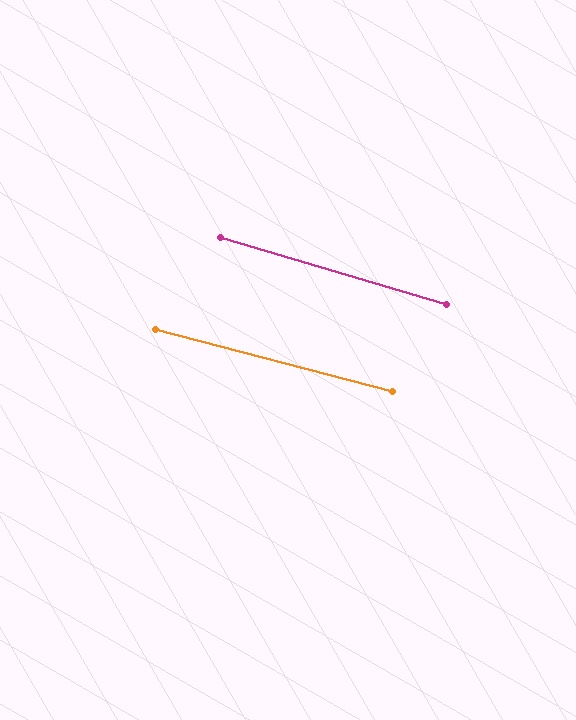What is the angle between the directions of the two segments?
Approximately 2 degrees.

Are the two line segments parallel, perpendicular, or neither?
Parallel — their directions differ by only 1.9°.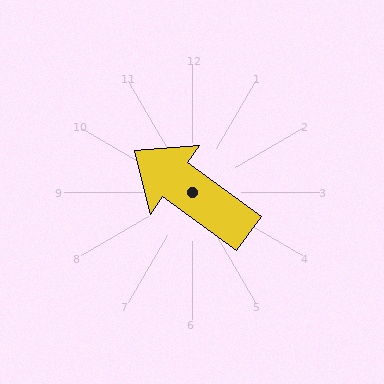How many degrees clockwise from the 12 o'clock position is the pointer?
Approximately 306 degrees.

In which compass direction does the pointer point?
Northwest.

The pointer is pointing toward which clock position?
Roughly 10 o'clock.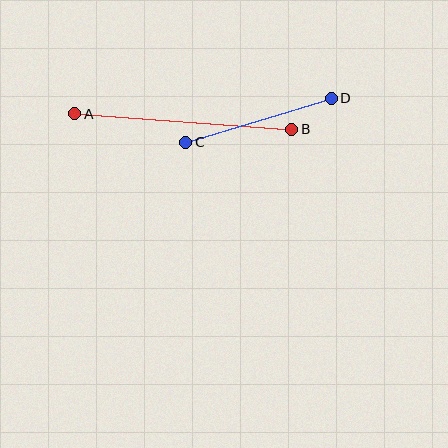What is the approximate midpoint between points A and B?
The midpoint is at approximately (183, 122) pixels.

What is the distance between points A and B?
The distance is approximately 217 pixels.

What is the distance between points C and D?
The distance is approximately 152 pixels.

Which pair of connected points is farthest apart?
Points A and B are farthest apart.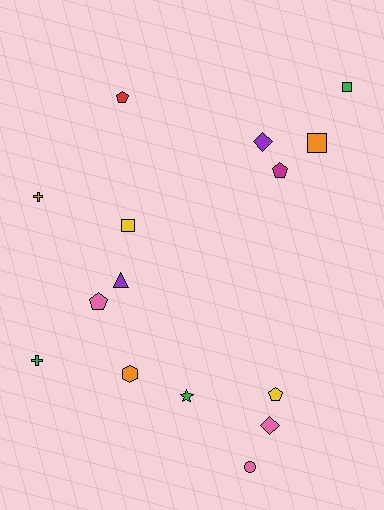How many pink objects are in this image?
There are 3 pink objects.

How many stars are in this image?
There is 1 star.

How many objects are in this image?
There are 15 objects.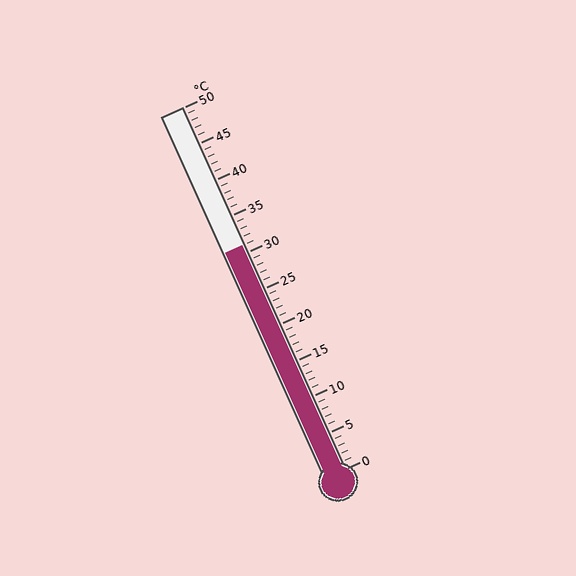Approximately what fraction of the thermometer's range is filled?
The thermometer is filled to approximately 60% of its range.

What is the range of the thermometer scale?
The thermometer scale ranges from 0°C to 50°C.